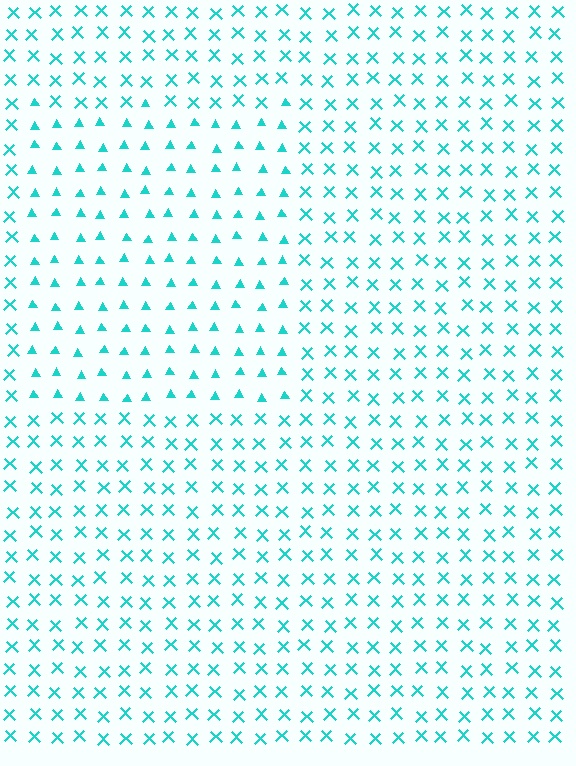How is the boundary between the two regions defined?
The boundary is defined by a change in element shape: triangles inside vs. X marks outside. All elements share the same color and spacing.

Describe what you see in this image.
The image is filled with small cyan elements arranged in a uniform grid. A rectangle-shaped region contains triangles, while the surrounding area contains X marks. The boundary is defined purely by the change in element shape.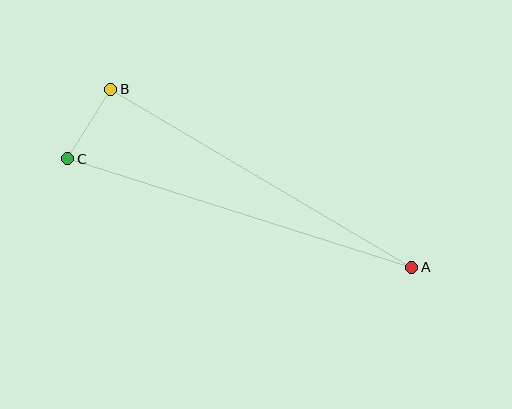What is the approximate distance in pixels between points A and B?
The distance between A and B is approximately 350 pixels.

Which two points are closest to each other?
Points B and C are closest to each other.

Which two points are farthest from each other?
Points A and C are farthest from each other.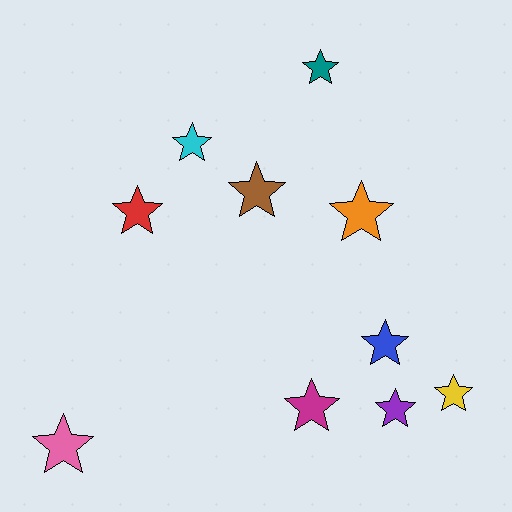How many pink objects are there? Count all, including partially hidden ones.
There is 1 pink object.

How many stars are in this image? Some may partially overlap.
There are 10 stars.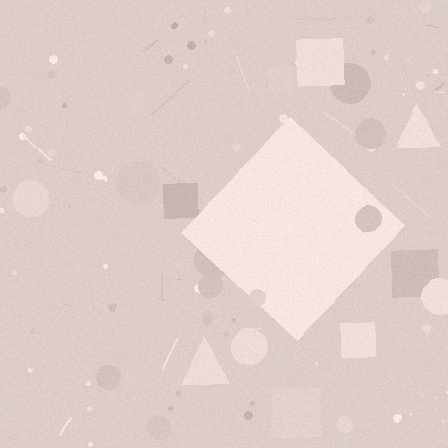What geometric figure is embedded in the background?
A diamond is embedded in the background.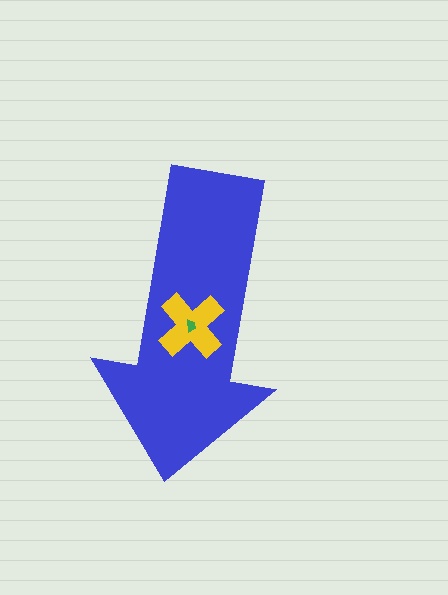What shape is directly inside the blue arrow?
The yellow cross.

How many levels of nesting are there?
3.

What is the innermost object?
The green trapezoid.